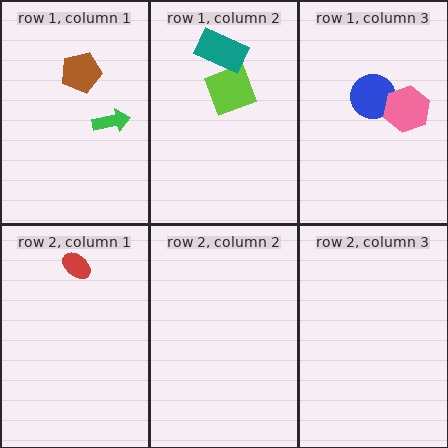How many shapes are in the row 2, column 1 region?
1.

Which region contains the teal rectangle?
The row 1, column 2 region.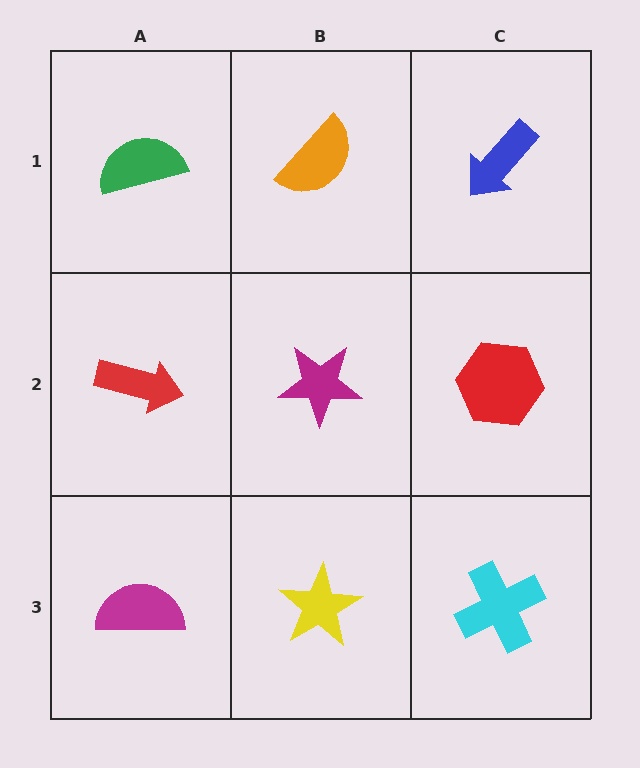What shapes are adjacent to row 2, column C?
A blue arrow (row 1, column C), a cyan cross (row 3, column C), a magenta star (row 2, column B).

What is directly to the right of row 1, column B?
A blue arrow.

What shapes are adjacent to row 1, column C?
A red hexagon (row 2, column C), an orange semicircle (row 1, column B).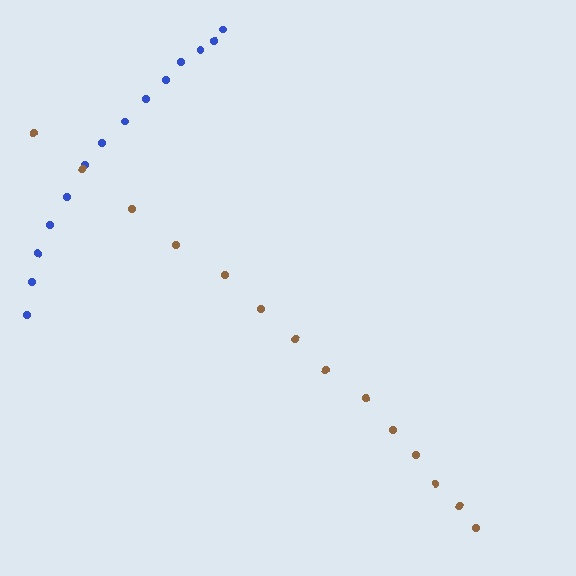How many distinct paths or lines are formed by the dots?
There are 2 distinct paths.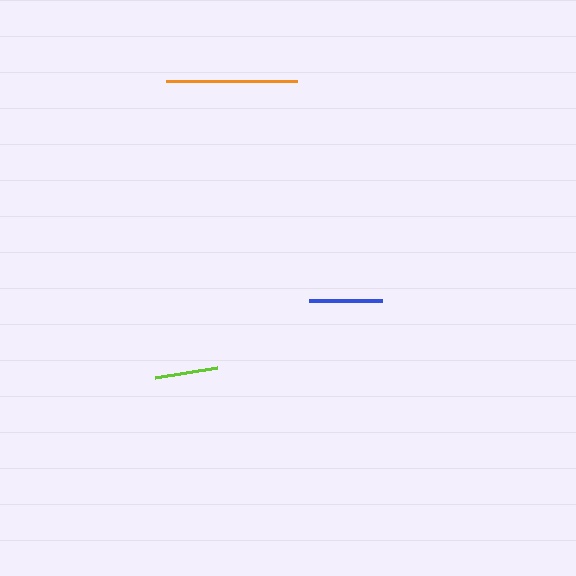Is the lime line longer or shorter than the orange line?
The orange line is longer than the lime line.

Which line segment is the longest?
The orange line is the longest at approximately 131 pixels.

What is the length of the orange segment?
The orange segment is approximately 131 pixels long.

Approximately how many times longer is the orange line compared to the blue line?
The orange line is approximately 1.8 times the length of the blue line.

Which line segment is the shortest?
The lime line is the shortest at approximately 63 pixels.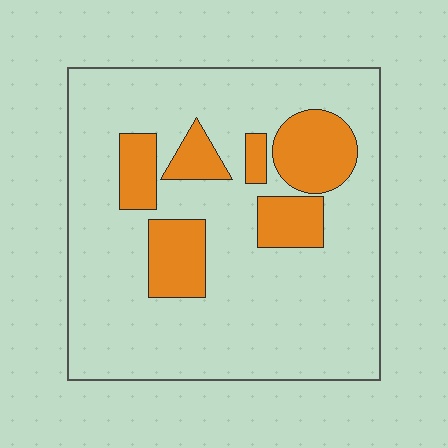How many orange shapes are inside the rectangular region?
6.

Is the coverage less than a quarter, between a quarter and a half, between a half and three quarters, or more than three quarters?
Less than a quarter.